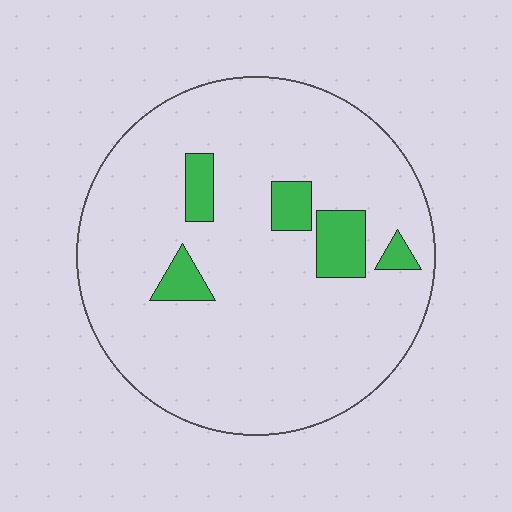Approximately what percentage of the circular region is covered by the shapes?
Approximately 10%.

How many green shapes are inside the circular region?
5.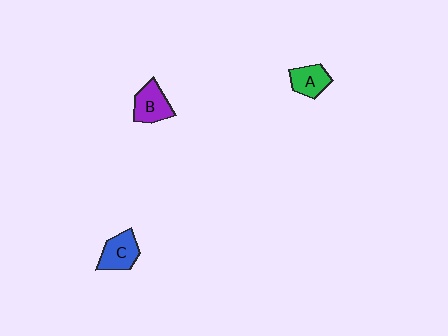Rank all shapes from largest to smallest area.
From largest to smallest: B (purple), C (blue), A (green).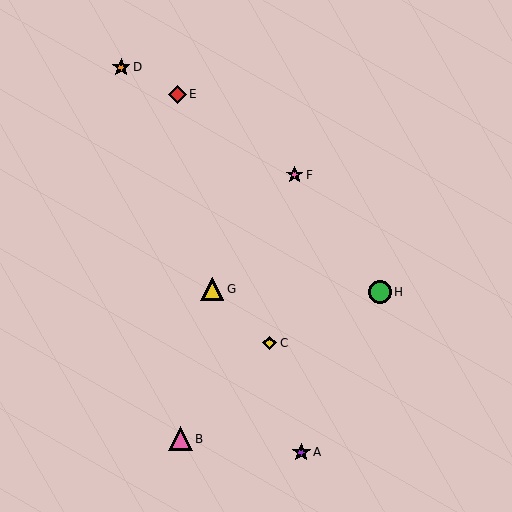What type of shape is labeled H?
Shape H is a green circle.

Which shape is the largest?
The pink triangle (labeled B) is the largest.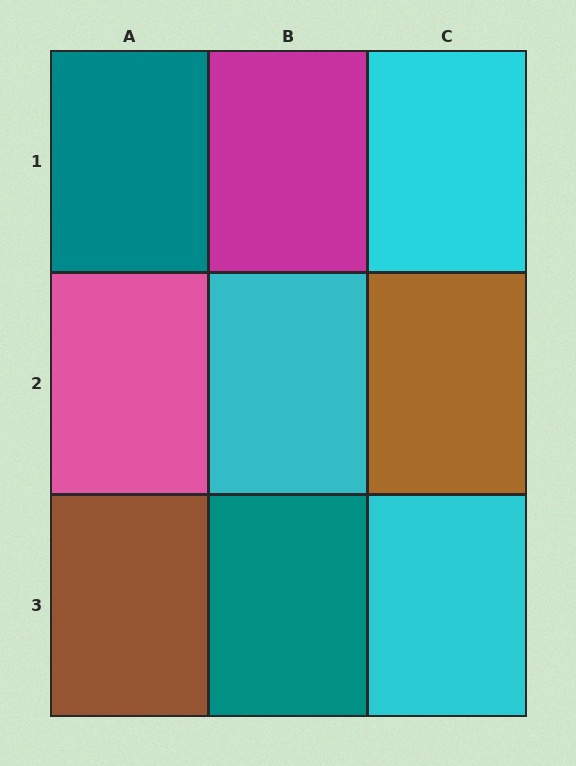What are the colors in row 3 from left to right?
Brown, teal, cyan.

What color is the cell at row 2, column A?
Pink.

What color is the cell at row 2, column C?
Brown.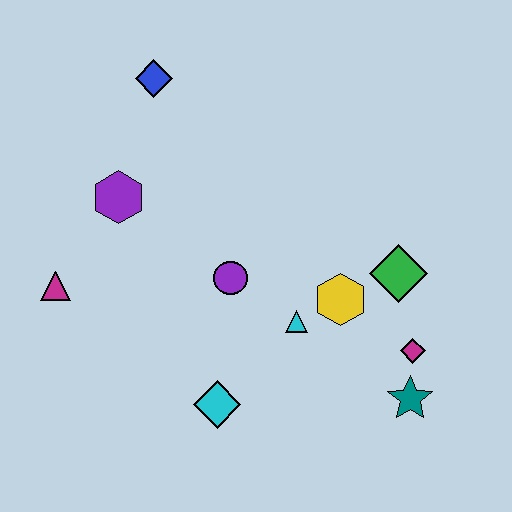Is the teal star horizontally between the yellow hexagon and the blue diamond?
No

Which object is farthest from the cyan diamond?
The blue diamond is farthest from the cyan diamond.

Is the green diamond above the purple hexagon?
No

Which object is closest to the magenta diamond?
The teal star is closest to the magenta diamond.